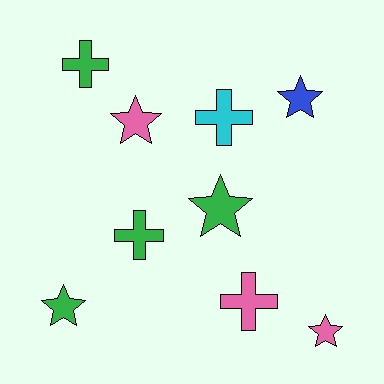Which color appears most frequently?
Green, with 4 objects.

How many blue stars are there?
There is 1 blue star.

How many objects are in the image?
There are 9 objects.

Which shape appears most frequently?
Star, with 5 objects.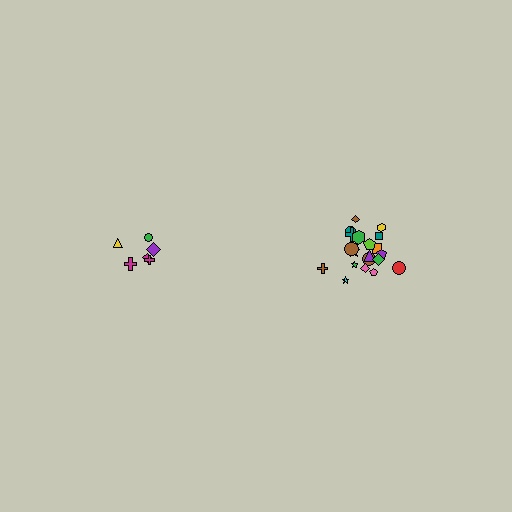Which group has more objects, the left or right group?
The right group.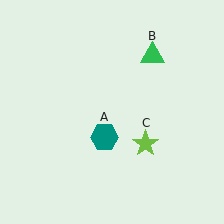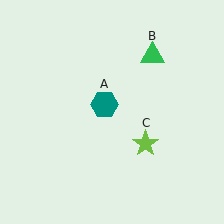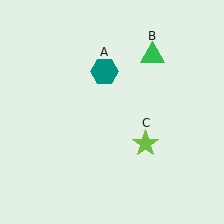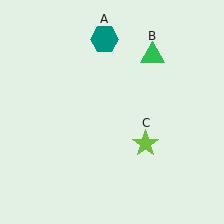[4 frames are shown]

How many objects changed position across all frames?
1 object changed position: teal hexagon (object A).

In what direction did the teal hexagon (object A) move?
The teal hexagon (object A) moved up.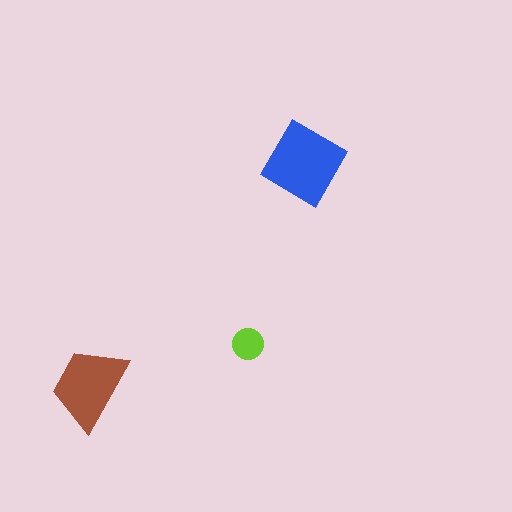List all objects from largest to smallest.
The blue diamond, the brown trapezoid, the lime circle.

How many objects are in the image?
There are 3 objects in the image.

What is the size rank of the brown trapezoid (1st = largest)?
2nd.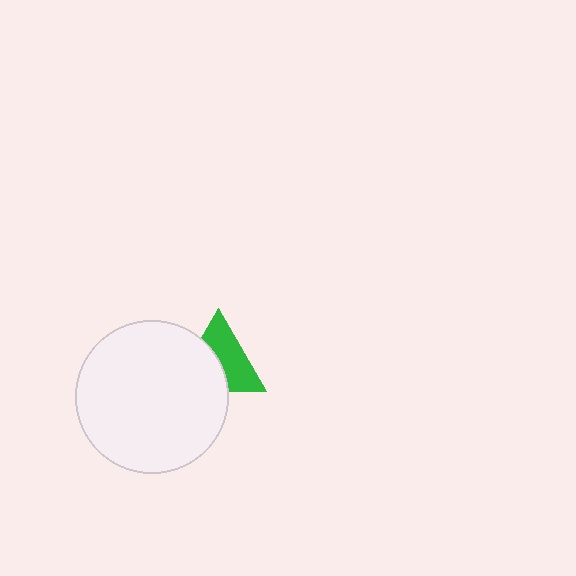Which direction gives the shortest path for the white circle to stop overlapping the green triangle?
Moving toward the lower-left gives the shortest separation.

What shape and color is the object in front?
The object in front is a white circle.